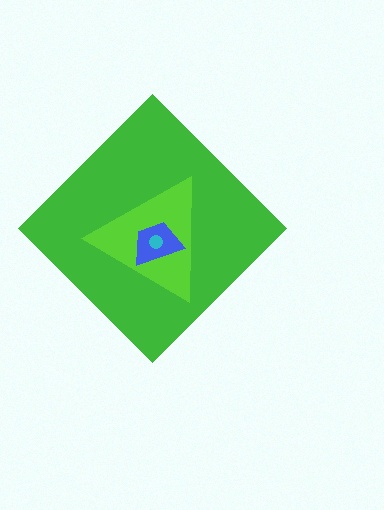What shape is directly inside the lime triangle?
The blue trapezoid.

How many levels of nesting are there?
4.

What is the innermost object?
The cyan circle.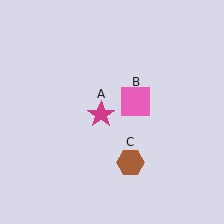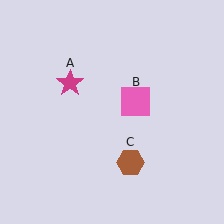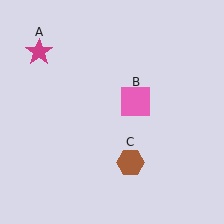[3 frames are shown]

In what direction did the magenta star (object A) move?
The magenta star (object A) moved up and to the left.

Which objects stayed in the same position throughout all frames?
Pink square (object B) and brown hexagon (object C) remained stationary.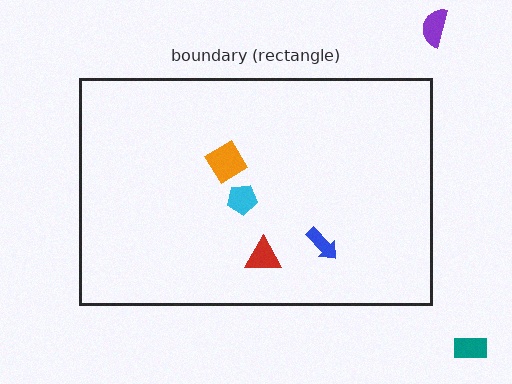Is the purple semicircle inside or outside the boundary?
Outside.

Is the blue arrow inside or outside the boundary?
Inside.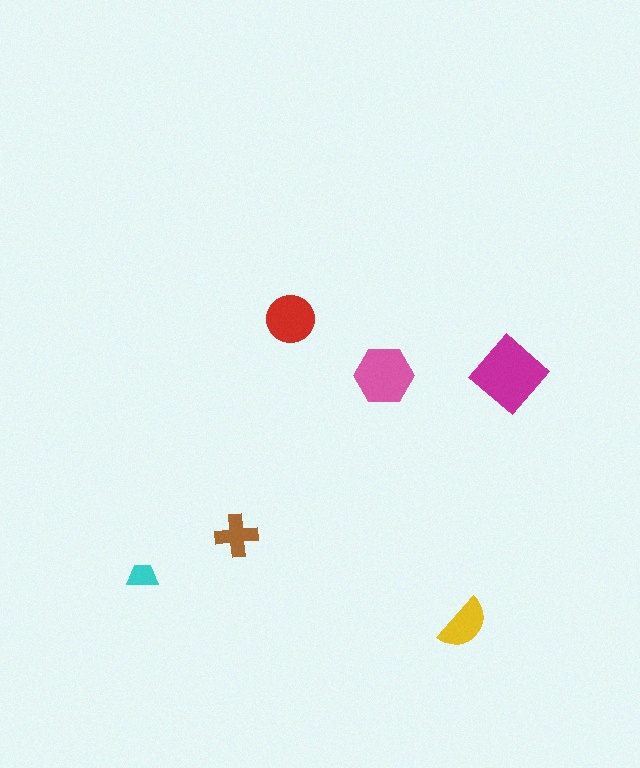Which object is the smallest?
The cyan trapezoid.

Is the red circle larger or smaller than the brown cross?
Larger.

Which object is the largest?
The magenta diamond.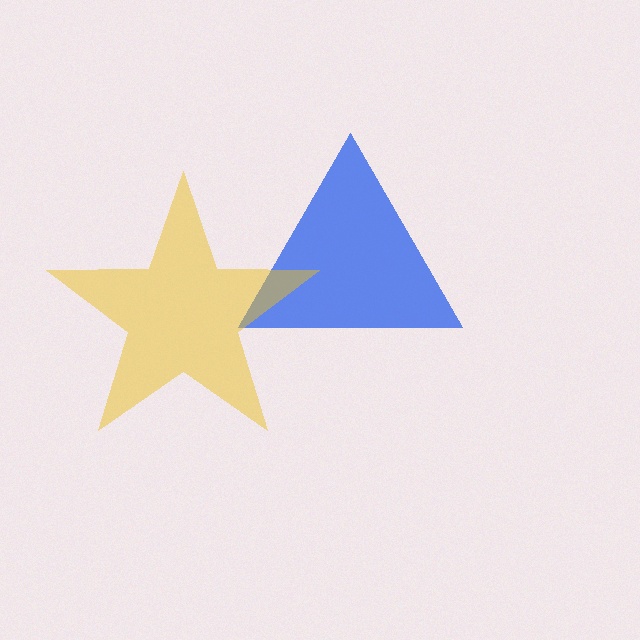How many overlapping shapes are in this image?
There are 2 overlapping shapes in the image.